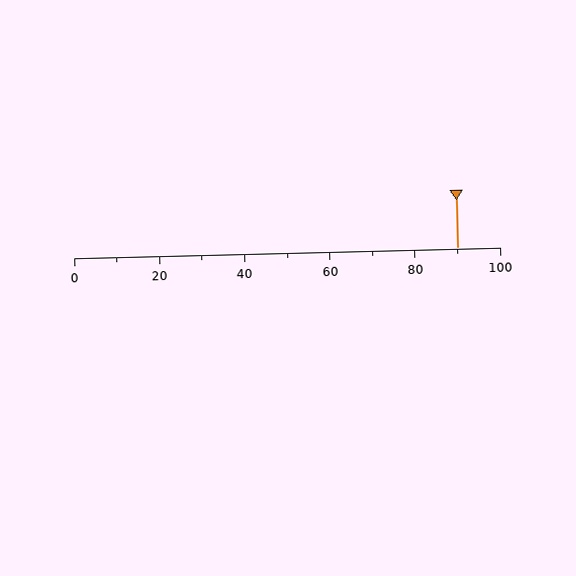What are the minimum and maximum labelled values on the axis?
The axis runs from 0 to 100.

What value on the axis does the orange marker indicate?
The marker indicates approximately 90.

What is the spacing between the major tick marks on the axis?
The major ticks are spaced 20 apart.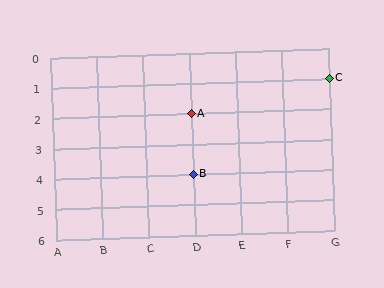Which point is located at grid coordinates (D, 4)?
Point B is at (D, 4).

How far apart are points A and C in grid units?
Points A and C are 3 columns and 1 row apart (about 3.2 grid units diagonally).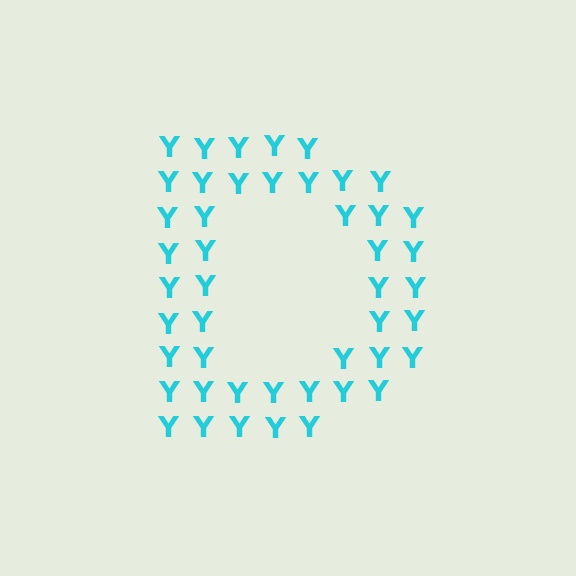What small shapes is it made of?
It is made of small letter Y's.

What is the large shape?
The large shape is the letter D.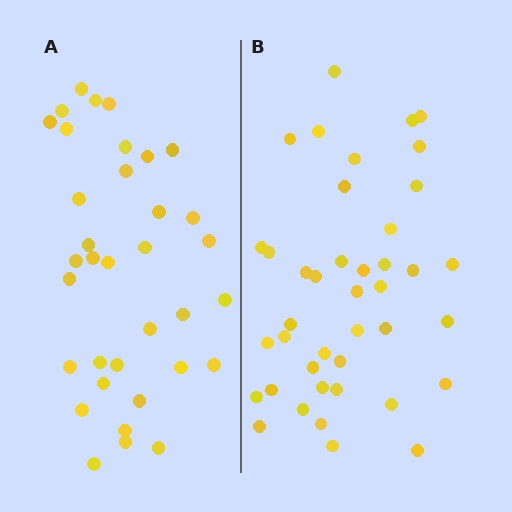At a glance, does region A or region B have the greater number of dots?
Region B (the right region) has more dots.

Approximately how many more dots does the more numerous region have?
Region B has about 6 more dots than region A.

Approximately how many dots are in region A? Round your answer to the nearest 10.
About 40 dots. (The exact count is 35, which rounds to 40.)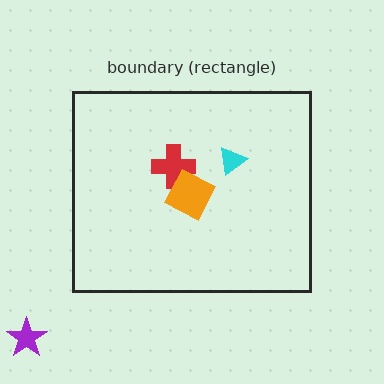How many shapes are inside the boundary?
3 inside, 1 outside.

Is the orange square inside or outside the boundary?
Inside.